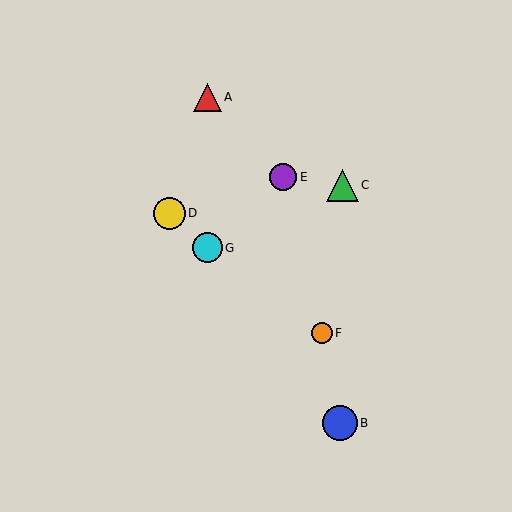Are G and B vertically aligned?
No, G is at x≈207 and B is at x≈340.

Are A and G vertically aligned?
Yes, both are at x≈207.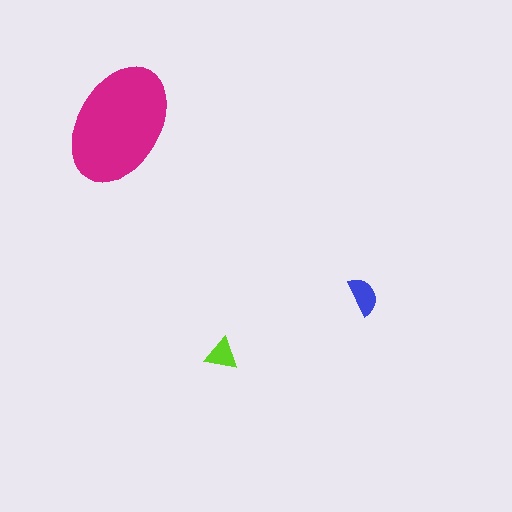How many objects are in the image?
There are 3 objects in the image.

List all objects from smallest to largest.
The lime triangle, the blue semicircle, the magenta ellipse.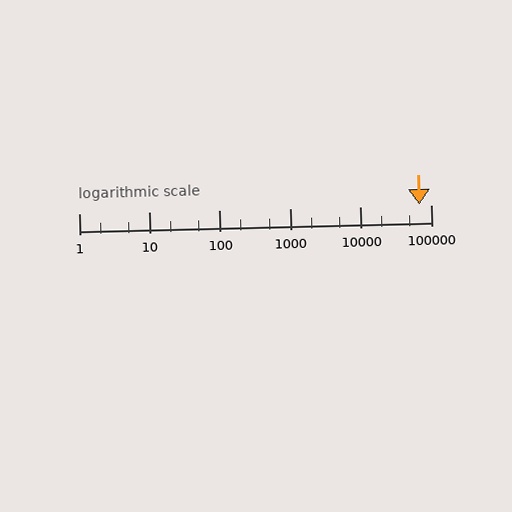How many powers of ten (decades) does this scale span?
The scale spans 5 decades, from 1 to 100000.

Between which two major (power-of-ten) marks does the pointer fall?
The pointer is between 10000 and 100000.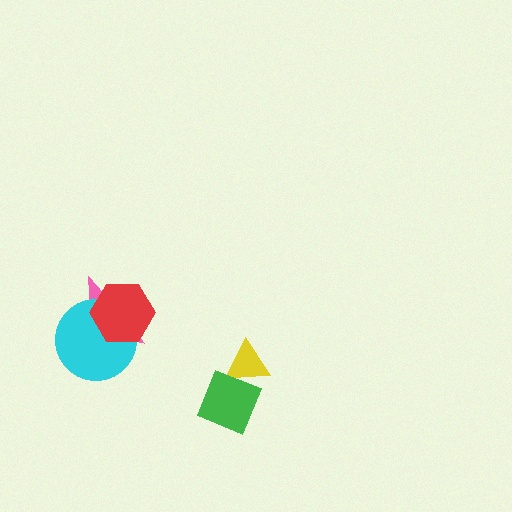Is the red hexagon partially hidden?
No, no other shape covers it.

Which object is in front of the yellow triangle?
The green diamond is in front of the yellow triangle.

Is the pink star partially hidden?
Yes, it is partially covered by another shape.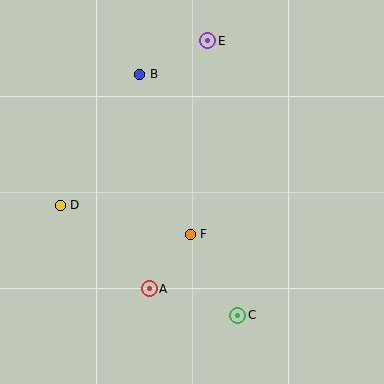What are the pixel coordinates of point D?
Point D is at (60, 205).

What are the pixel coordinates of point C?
Point C is at (238, 315).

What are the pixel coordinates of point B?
Point B is at (140, 74).